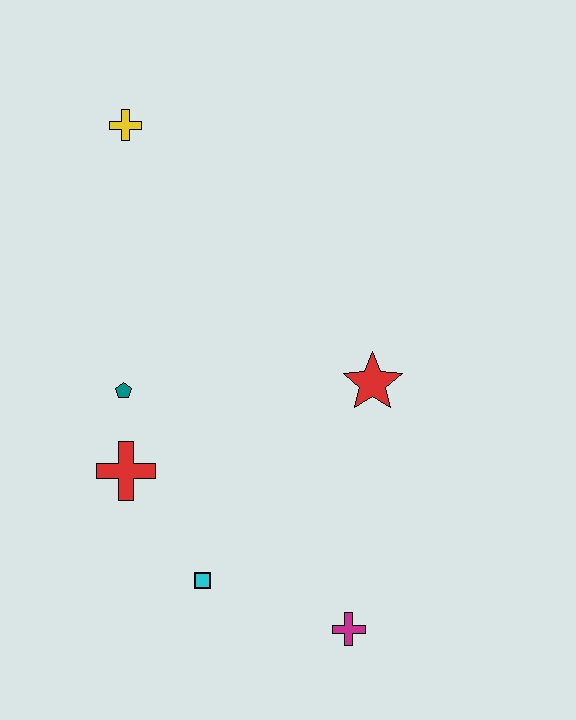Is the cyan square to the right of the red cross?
Yes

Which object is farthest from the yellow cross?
The magenta cross is farthest from the yellow cross.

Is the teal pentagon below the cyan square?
No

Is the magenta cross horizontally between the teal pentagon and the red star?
Yes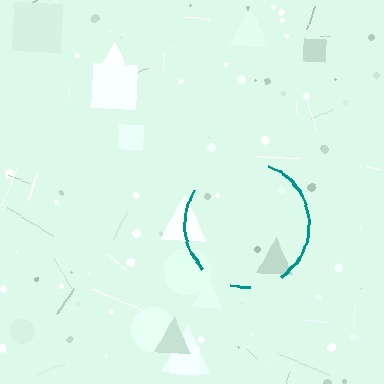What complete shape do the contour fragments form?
The contour fragments form a circle.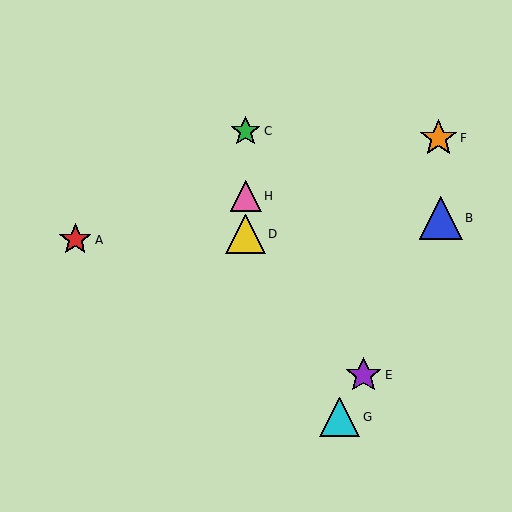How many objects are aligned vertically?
3 objects (C, D, H) are aligned vertically.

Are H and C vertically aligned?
Yes, both are at x≈246.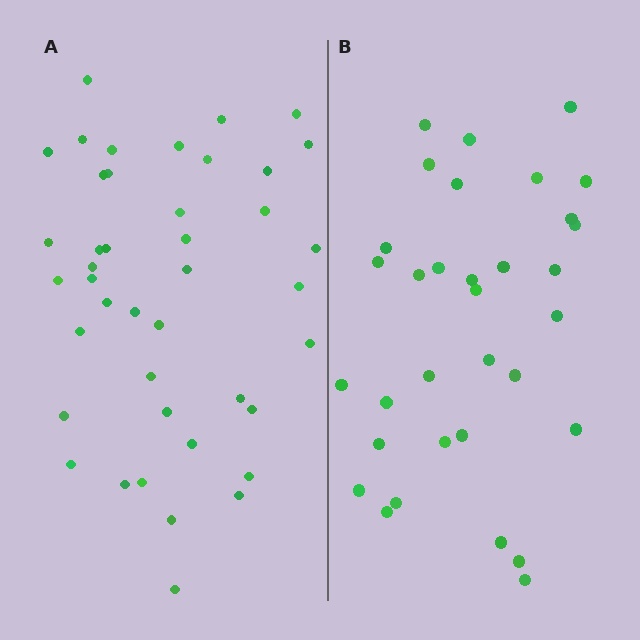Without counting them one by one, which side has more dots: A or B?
Region A (the left region) has more dots.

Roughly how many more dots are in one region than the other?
Region A has roughly 8 or so more dots than region B.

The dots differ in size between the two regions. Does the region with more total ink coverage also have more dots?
No. Region B has more total ink coverage because its dots are larger, but region A actually contains more individual dots. Total area can be misleading — the number of items is what matters here.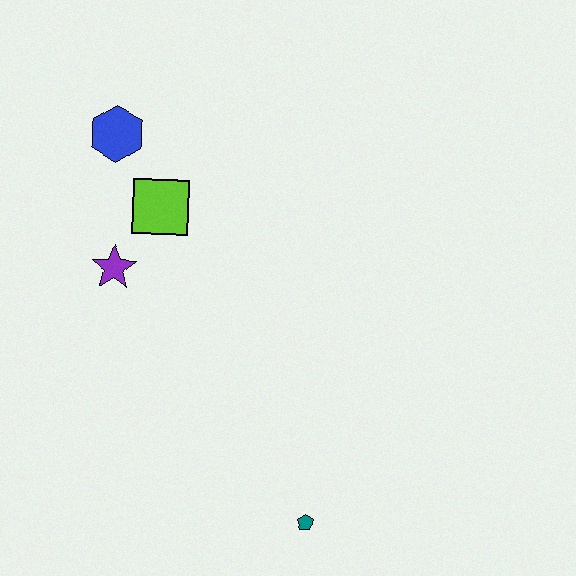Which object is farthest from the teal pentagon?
The blue hexagon is farthest from the teal pentagon.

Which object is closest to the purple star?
The lime square is closest to the purple star.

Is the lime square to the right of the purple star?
Yes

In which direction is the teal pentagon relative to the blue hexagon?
The teal pentagon is below the blue hexagon.